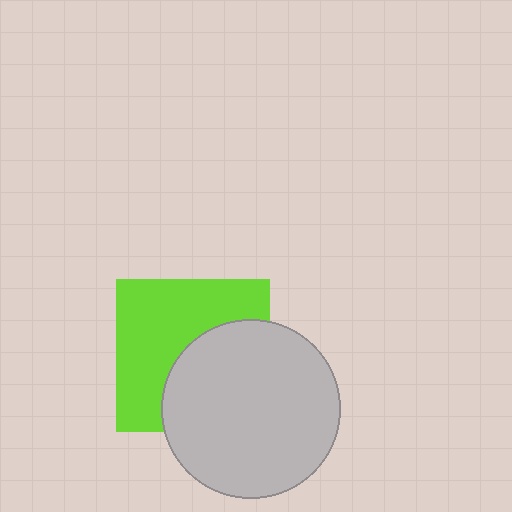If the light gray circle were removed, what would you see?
You would see the complete lime square.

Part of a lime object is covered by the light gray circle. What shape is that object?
It is a square.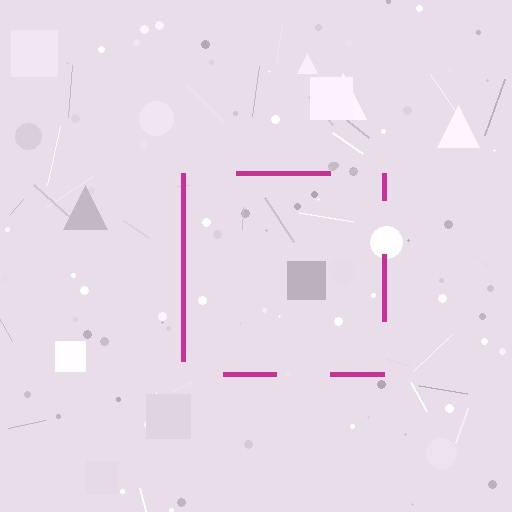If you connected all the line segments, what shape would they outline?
They would outline a square.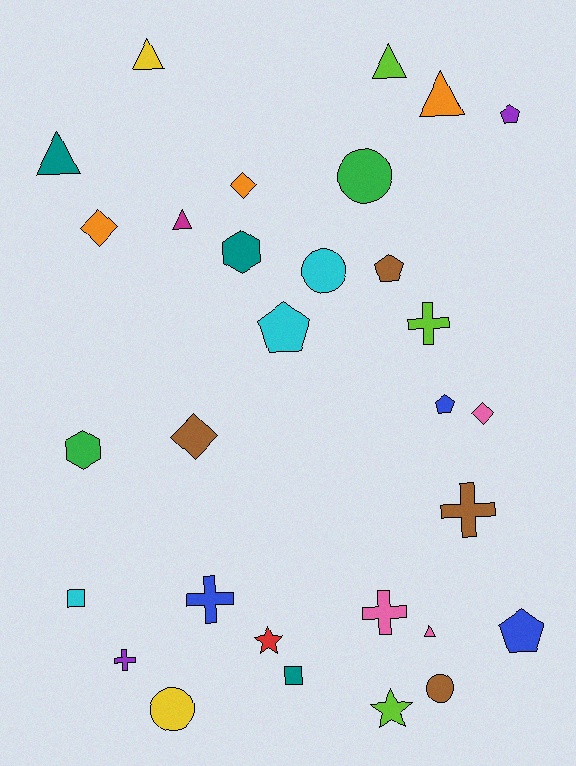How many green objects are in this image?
There are 2 green objects.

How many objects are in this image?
There are 30 objects.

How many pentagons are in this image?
There are 5 pentagons.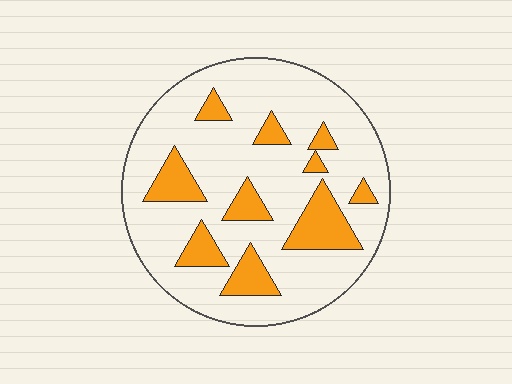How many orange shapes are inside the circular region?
10.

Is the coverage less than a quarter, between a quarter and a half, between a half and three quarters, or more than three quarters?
Less than a quarter.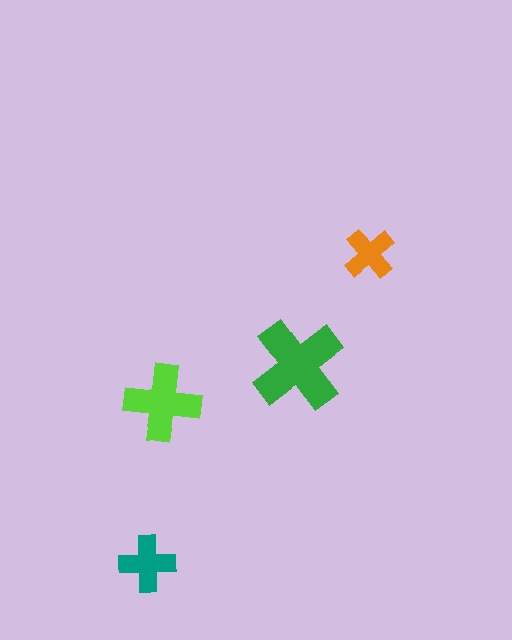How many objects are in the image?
There are 4 objects in the image.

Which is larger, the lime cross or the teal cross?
The lime one.